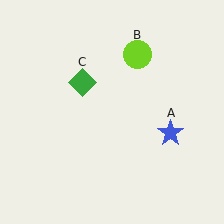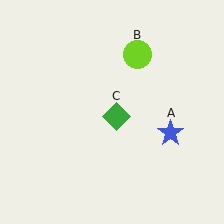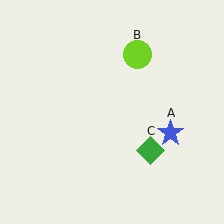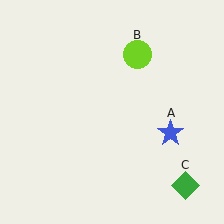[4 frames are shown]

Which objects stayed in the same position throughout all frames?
Blue star (object A) and lime circle (object B) remained stationary.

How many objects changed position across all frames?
1 object changed position: green diamond (object C).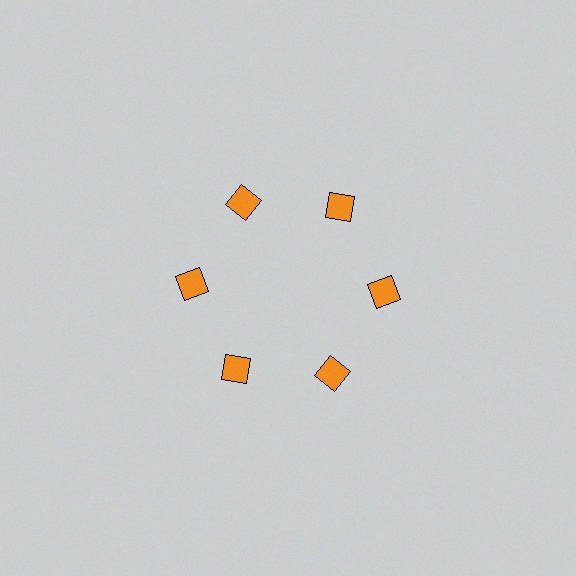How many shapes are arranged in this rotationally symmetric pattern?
There are 6 shapes, arranged in 6 groups of 1.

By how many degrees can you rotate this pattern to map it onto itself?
The pattern maps onto itself every 60 degrees of rotation.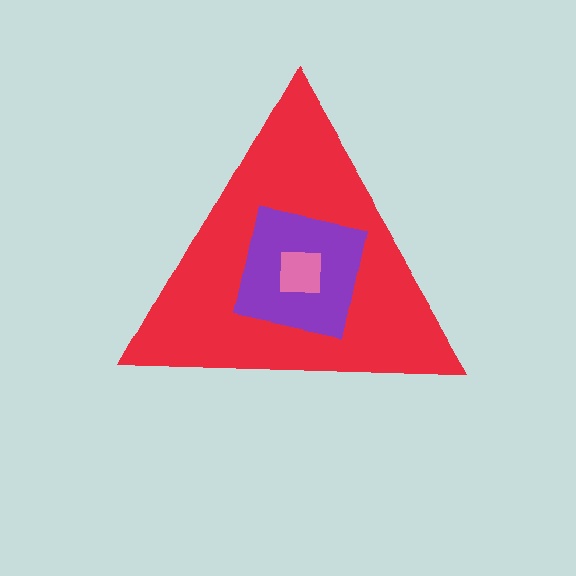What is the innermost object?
The pink square.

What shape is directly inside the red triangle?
The purple square.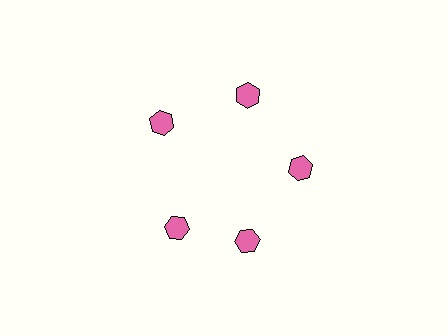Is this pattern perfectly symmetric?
No. The 5 pink hexagons are arranged in a ring, but one element near the 8 o'clock position is rotated out of alignment along the ring, breaking the 5-fold rotational symmetry.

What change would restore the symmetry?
The symmetry would be restored by rotating it back into even spacing with its neighbors so that all 5 hexagons sit at equal angles and equal distance from the center.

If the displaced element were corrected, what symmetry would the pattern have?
It would have 5-fold rotational symmetry — the pattern would map onto itself every 72 degrees.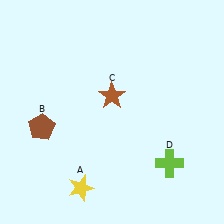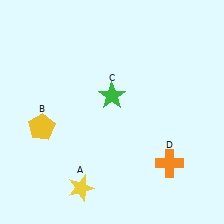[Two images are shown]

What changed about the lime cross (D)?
In Image 1, D is lime. In Image 2, it changed to orange.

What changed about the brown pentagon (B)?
In Image 1, B is brown. In Image 2, it changed to yellow.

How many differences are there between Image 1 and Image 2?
There are 3 differences between the two images.